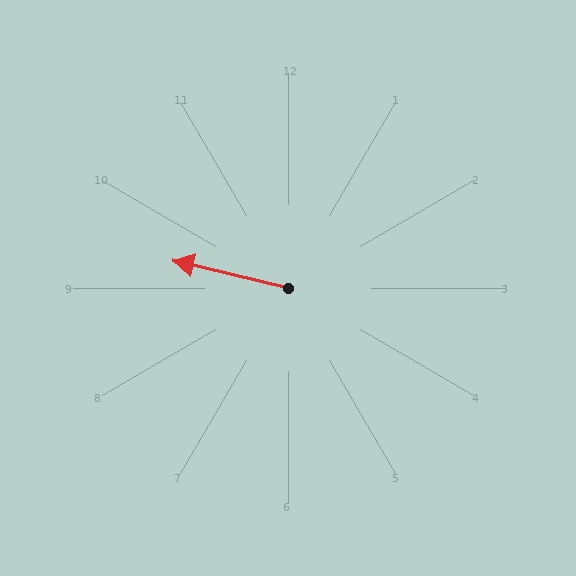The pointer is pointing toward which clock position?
Roughly 9 o'clock.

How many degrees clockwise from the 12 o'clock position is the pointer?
Approximately 283 degrees.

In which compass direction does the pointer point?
West.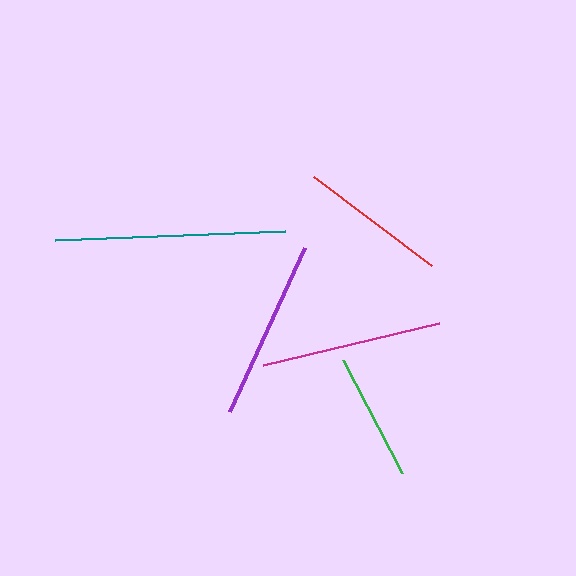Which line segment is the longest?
The teal line is the longest at approximately 231 pixels.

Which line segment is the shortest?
The green line is the shortest at approximately 128 pixels.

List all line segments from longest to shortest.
From longest to shortest: teal, magenta, purple, red, green.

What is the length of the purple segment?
The purple segment is approximately 180 pixels long.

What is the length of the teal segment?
The teal segment is approximately 231 pixels long.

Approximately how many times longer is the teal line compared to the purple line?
The teal line is approximately 1.3 times the length of the purple line.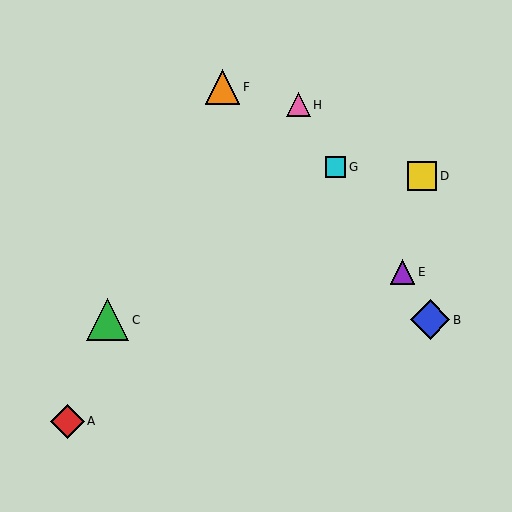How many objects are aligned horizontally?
2 objects (B, C) are aligned horizontally.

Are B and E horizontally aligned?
No, B is at y≈320 and E is at y≈272.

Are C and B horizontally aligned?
Yes, both are at y≈320.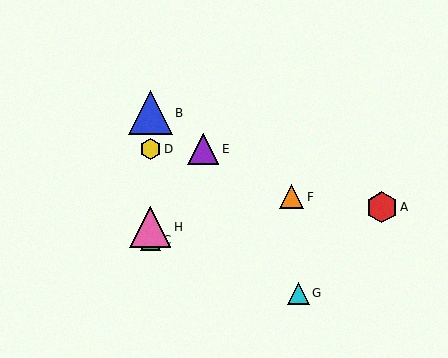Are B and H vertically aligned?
Yes, both are at x≈150.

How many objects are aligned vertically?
4 objects (B, C, D, H) are aligned vertically.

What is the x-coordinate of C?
Object C is at x≈150.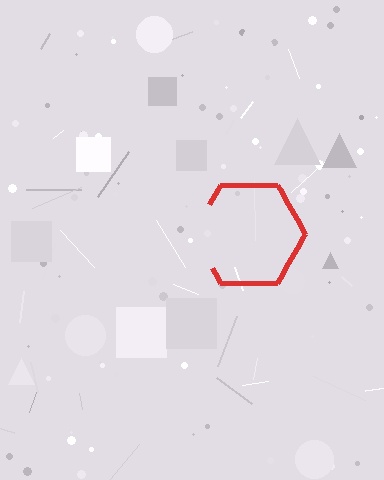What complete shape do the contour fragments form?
The contour fragments form a hexagon.